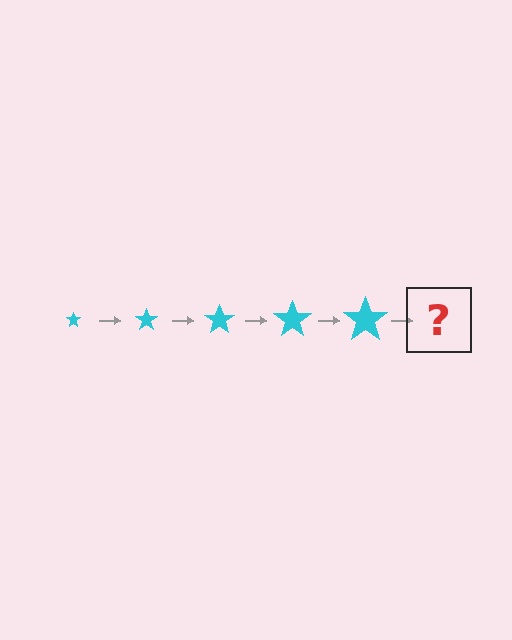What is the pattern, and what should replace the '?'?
The pattern is that the star gets progressively larger each step. The '?' should be a cyan star, larger than the previous one.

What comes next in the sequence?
The next element should be a cyan star, larger than the previous one.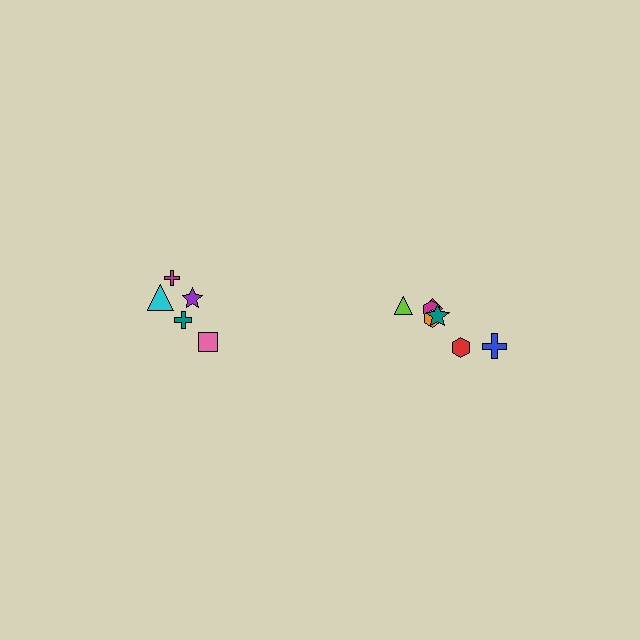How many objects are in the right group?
There are 7 objects.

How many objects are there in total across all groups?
There are 12 objects.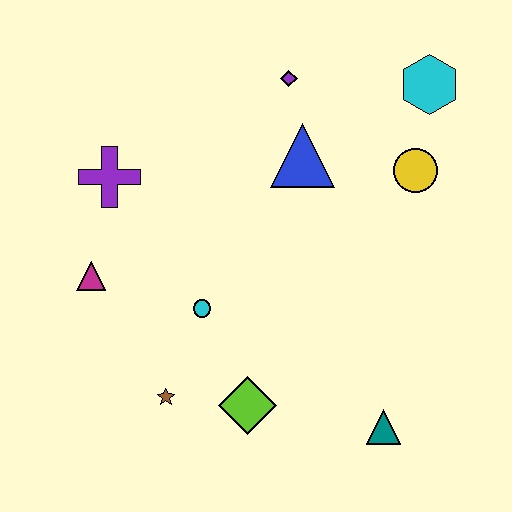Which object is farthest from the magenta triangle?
The cyan hexagon is farthest from the magenta triangle.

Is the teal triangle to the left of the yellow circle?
Yes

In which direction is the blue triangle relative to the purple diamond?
The blue triangle is below the purple diamond.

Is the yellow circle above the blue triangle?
No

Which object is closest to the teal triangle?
The lime diamond is closest to the teal triangle.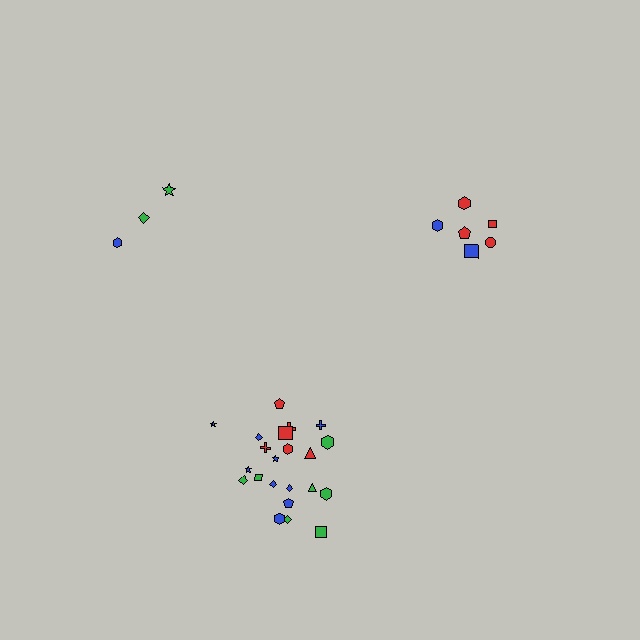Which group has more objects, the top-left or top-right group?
The top-right group.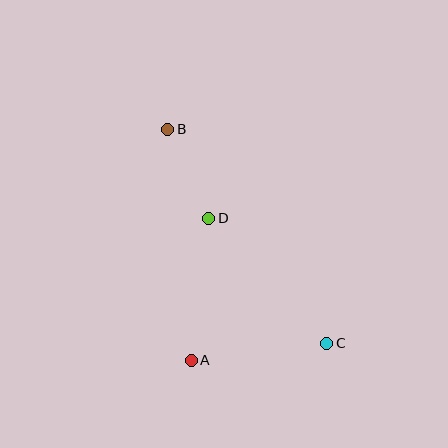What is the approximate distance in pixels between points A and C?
The distance between A and C is approximately 136 pixels.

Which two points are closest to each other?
Points B and D are closest to each other.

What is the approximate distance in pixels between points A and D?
The distance between A and D is approximately 143 pixels.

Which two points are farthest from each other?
Points B and C are farthest from each other.